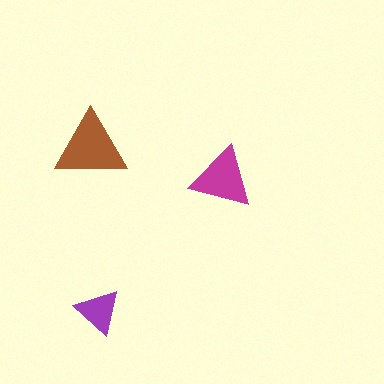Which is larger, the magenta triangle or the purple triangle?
The magenta one.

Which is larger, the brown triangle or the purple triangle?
The brown one.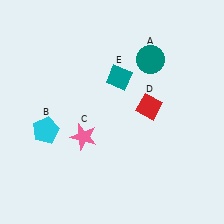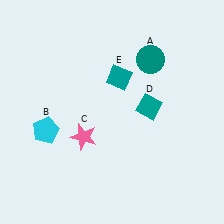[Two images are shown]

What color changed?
The diamond (D) changed from red in Image 1 to teal in Image 2.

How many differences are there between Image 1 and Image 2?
There is 1 difference between the two images.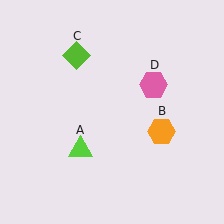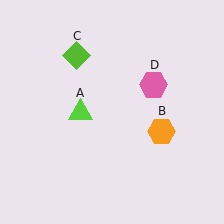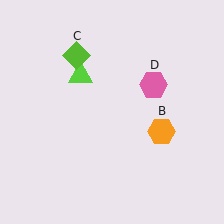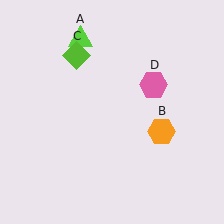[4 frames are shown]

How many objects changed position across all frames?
1 object changed position: lime triangle (object A).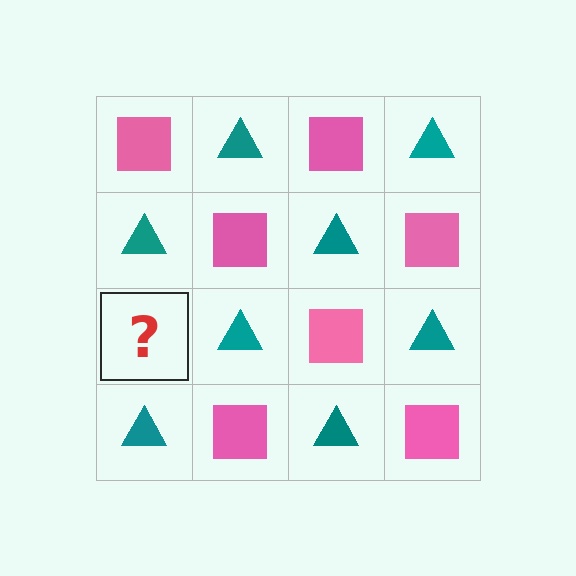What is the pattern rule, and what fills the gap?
The rule is that it alternates pink square and teal triangle in a checkerboard pattern. The gap should be filled with a pink square.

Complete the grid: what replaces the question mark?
The question mark should be replaced with a pink square.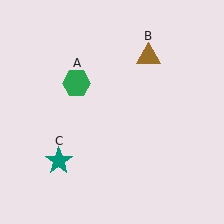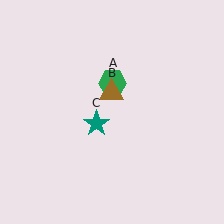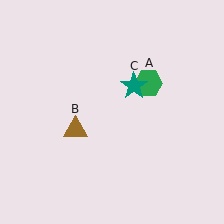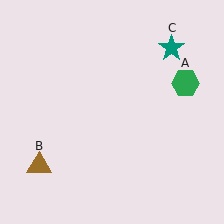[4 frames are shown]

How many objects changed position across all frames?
3 objects changed position: green hexagon (object A), brown triangle (object B), teal star (object C).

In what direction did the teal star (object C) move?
The teal star (object C) moved up and to the right.